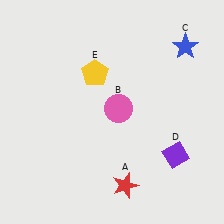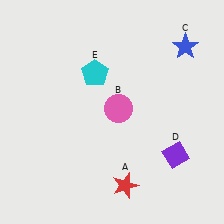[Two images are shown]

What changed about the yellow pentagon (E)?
In Image 1, E is yellow. In Image 2, it changed to cyan.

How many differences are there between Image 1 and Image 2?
There is 1 difference between the two images.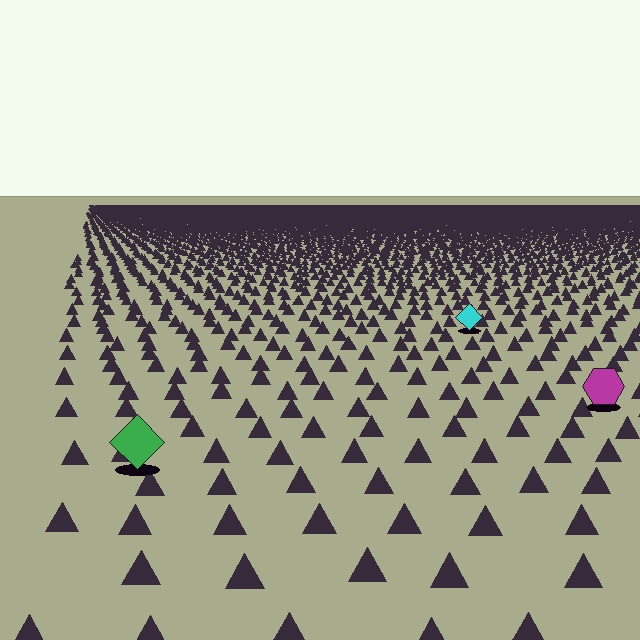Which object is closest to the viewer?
The green diamond is closest. The texture marks near it are larger and more spread out.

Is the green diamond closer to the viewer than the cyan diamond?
Yes. The green diamond is closer — you can tell from the texture gradient: the ground texture is coarser near it.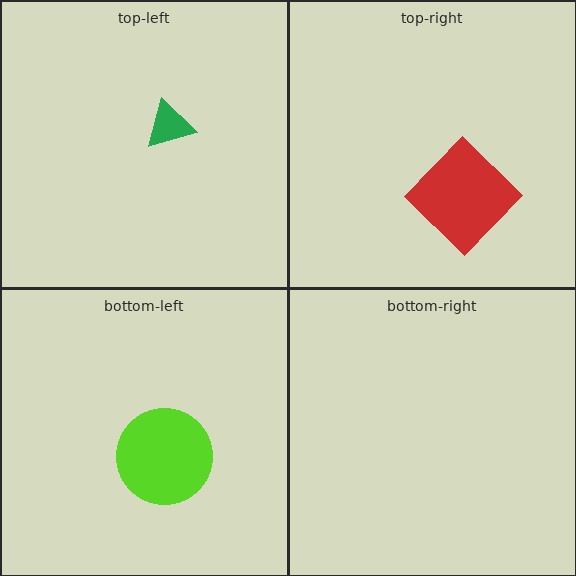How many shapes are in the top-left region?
1.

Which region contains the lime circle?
The bottom-left region.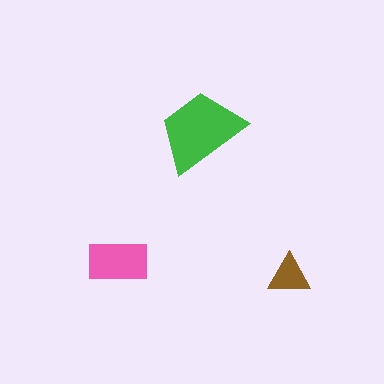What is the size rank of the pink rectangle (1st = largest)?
2nd.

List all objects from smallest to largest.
The brown triangle, the pink rectangle, the green trapezoid.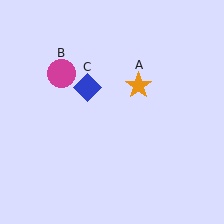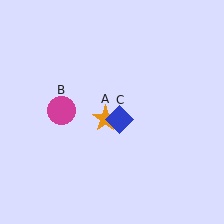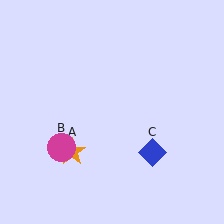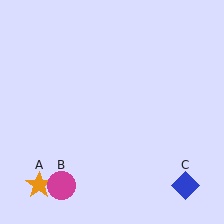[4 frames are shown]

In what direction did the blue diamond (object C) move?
The blue diamond (object C) moved down and to the right.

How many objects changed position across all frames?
3 objects changed position: orange star (object A), magenta circle (object B), blue diamond (object C).